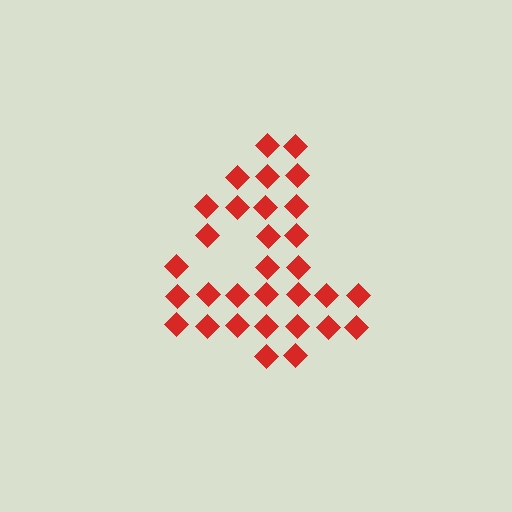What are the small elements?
The small elements are diamonds.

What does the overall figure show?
The overall figure shows the digit 4.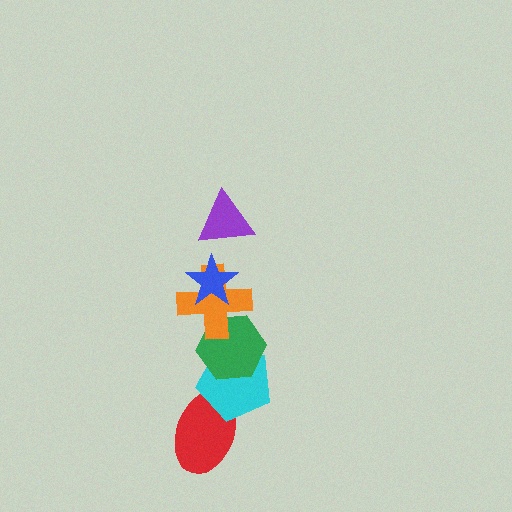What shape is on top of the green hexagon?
The orange cross is on top of the green hexagon.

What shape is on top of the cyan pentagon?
The green hexagon is on top of the cyan pentagon.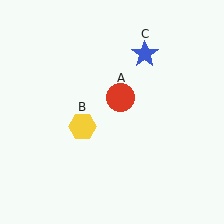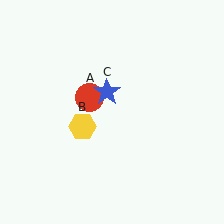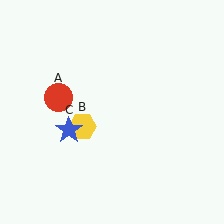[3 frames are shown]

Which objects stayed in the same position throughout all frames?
Yellow hexagon (object B) remained stationary.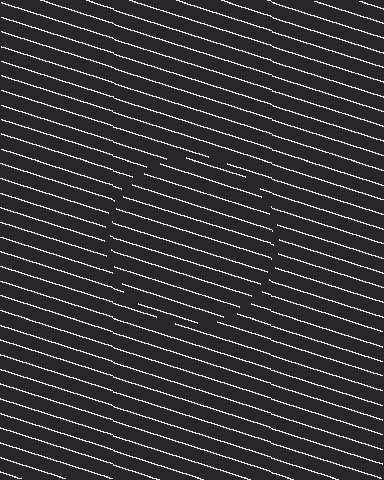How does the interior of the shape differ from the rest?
The interior of the shape contains the same grating, shifted by half a period — the contour is defined by the phase discontinuity where line-ends from the inner and outer gratings abut.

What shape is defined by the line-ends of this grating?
An illusory circle. The interior of the shape contains the same grating, shifted by half a period — the contour is defined by the phase discontinuity where line-ends from the inner and outer gratings abut.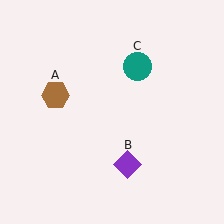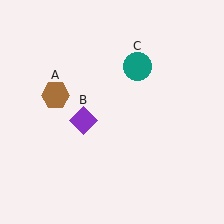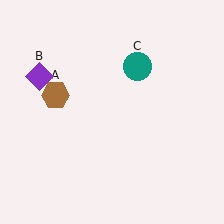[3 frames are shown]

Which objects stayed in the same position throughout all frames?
Brown hexagon (object A) and teal circle (object C) remained stationary.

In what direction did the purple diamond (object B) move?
The purple diamond (object B) moved up and to the left.